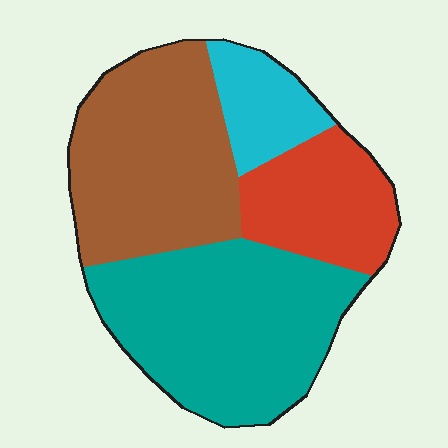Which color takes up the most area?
Teal, at roughly 40%.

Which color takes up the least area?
Cyan, at roughly 10%.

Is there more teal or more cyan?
Teal.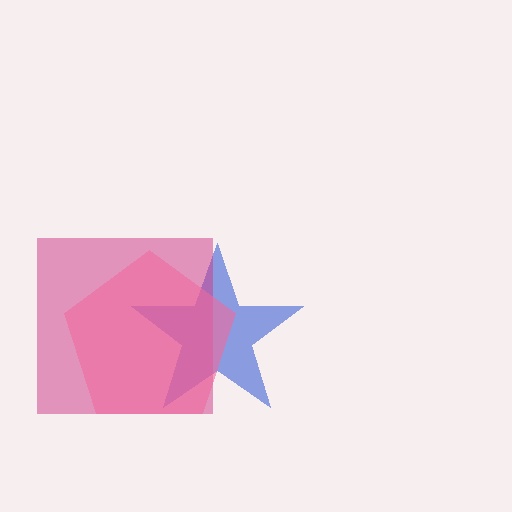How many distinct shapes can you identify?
There are 3 distinct shapes: a blue star, a magenta square, a pink pentagon.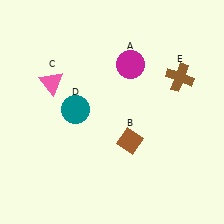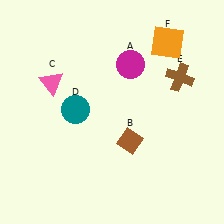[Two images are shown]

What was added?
An orange square (F) was added in Image 2.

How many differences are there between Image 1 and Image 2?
There is 1 difference between the two images.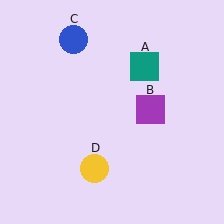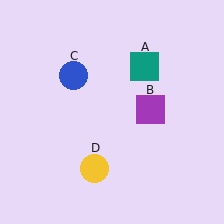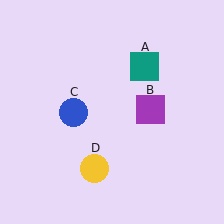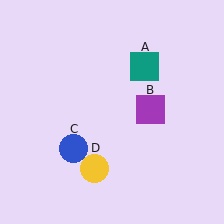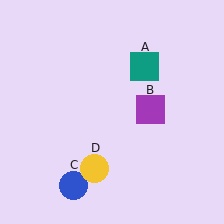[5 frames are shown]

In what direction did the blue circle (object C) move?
The blue circle (object C) moved down.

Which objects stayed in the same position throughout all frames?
Teal square (object A) and purple square (object B) and yellow circle (object D) remained stationary.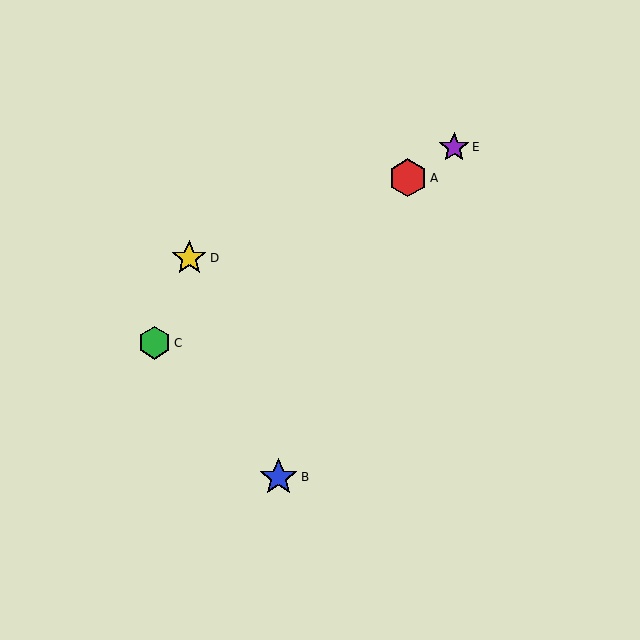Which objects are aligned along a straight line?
Objects A, C, E are aligned along a straight line.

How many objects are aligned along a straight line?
3 objects (A, C, E) are aligned along a straight line.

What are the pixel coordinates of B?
Object B is at (278, 477).